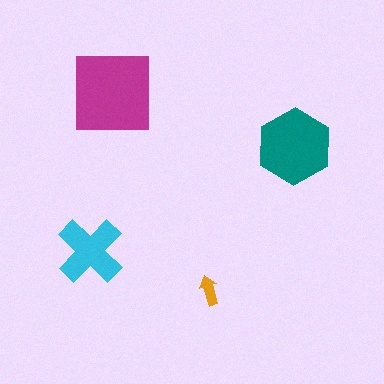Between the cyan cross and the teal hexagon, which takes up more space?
The teal hexagon.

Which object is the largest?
The magenta square.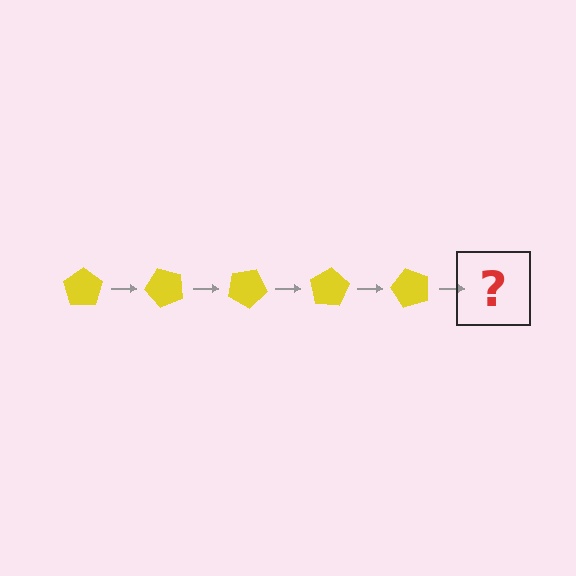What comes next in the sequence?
The next element should be a yellow pentagon rotated 250 degrees.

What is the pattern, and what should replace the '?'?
The pattern is that the pentagon rotates 50 degrees each step. The '?' should be a yellow pentagon rotated 250 degrees.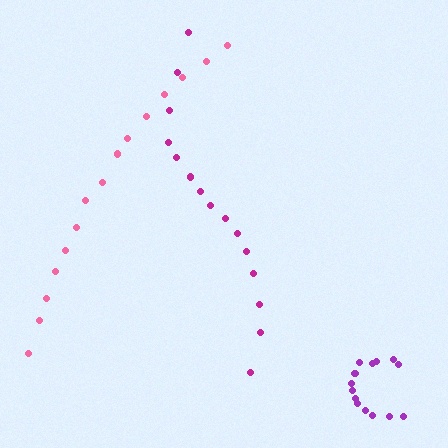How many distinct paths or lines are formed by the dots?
There are 3 distinct paths.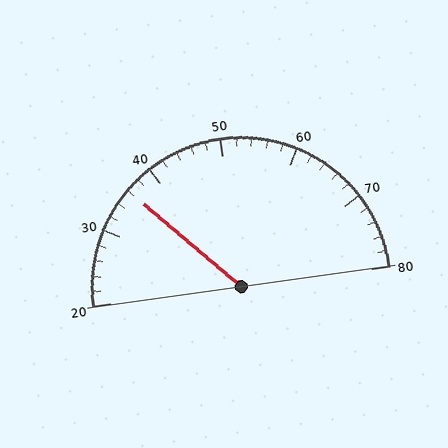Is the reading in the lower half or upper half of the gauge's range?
The reading is in the lower half of the range (20 to 80).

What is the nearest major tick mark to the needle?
The nearest major tick mark is 40.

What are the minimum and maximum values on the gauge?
The gauge ranges from 20 to 80.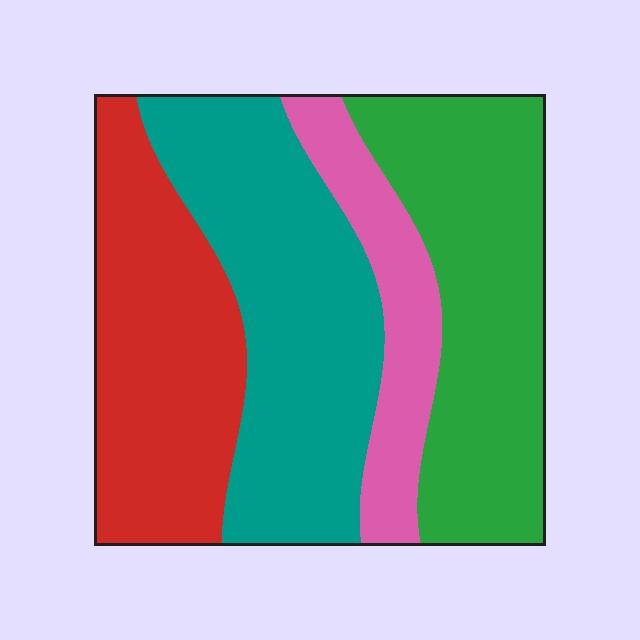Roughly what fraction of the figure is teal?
Teal takes up between a quarter and a half of the figure.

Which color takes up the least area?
Pink, at roughly 15%.